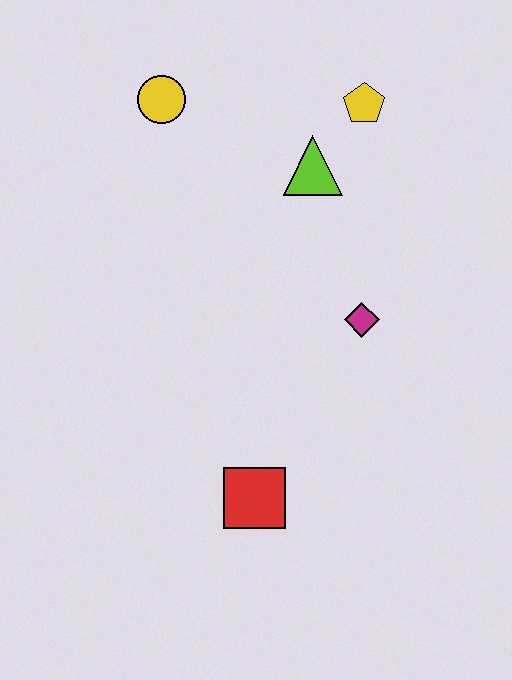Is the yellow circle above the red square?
Yes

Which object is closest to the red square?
The magenta diamond is closest to the red square.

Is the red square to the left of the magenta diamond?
Yes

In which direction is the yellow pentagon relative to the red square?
The yellow pentagon is above the red square.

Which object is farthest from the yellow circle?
The red square is farthest from the yellow circle.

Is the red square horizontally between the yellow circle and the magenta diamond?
Yes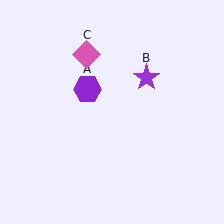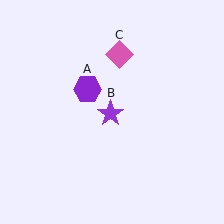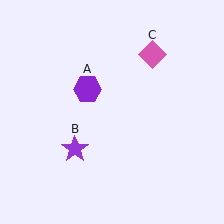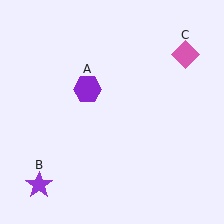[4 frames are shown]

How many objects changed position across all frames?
2 objects changed position: purple star (object B), pink diamond (object C).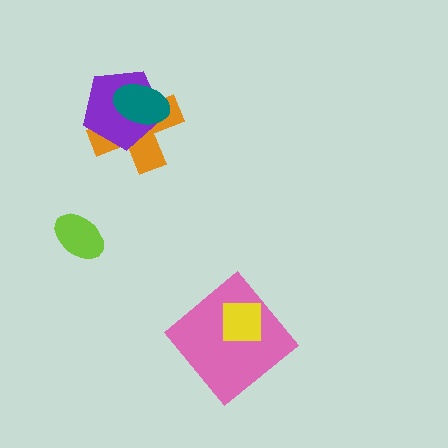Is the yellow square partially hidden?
No, no other shape covers it.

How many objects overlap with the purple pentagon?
2 objects overlap with the purple pentagon.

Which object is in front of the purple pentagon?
The teal ellipse is in front of the purple pentagon.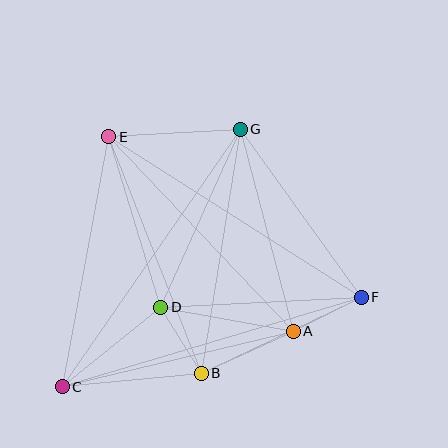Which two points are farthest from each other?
Points C and G are farthest from each other.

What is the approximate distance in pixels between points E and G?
The distance between E and G is approximately 132 pixels.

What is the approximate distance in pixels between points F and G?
The distance between F and G is approximately 207 pixels.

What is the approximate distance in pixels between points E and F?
The distance between E and F is approximately 299 pixels.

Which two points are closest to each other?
Points A and F are closest to each other.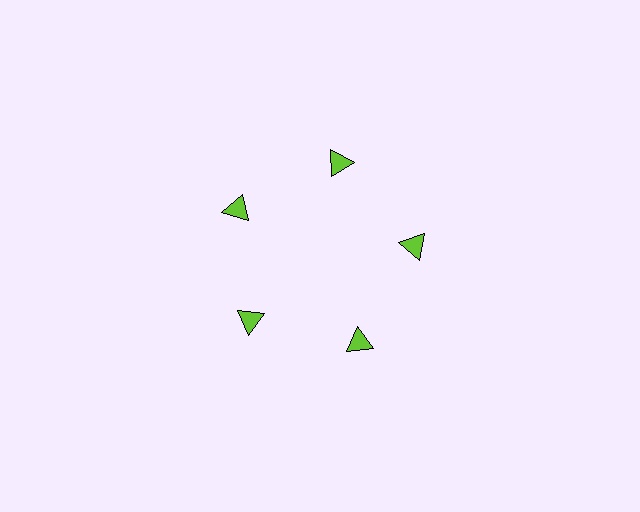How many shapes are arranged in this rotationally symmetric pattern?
There are 5 shapes, arranged in 5 groups of 1.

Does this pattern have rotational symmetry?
Yes, this pattern has 5-fold rotational symmetry. It looks the same after rotating 72 degrees around the center.